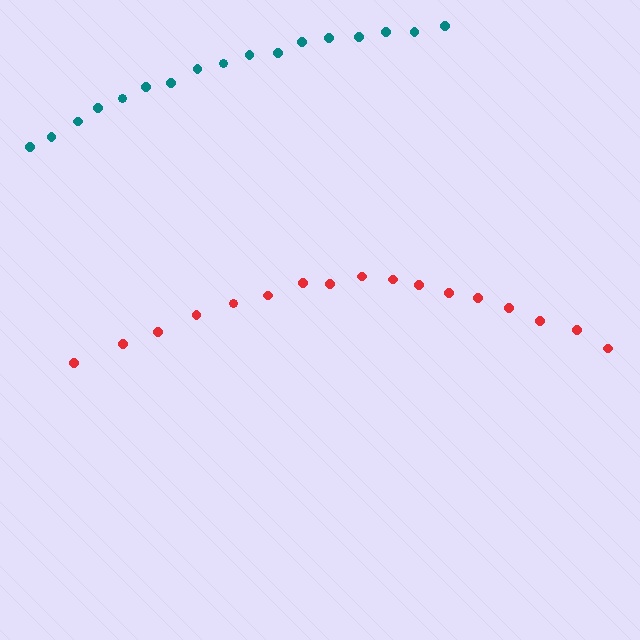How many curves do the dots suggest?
There are 2 distinct paths.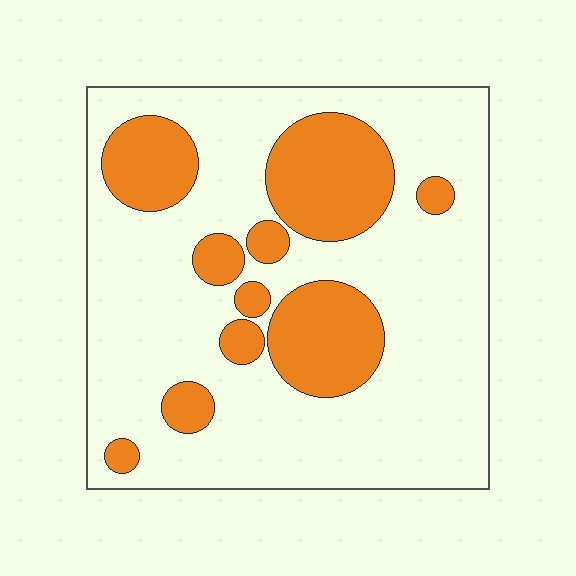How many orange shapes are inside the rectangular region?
10.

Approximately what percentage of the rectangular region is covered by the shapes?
Approximately 25%.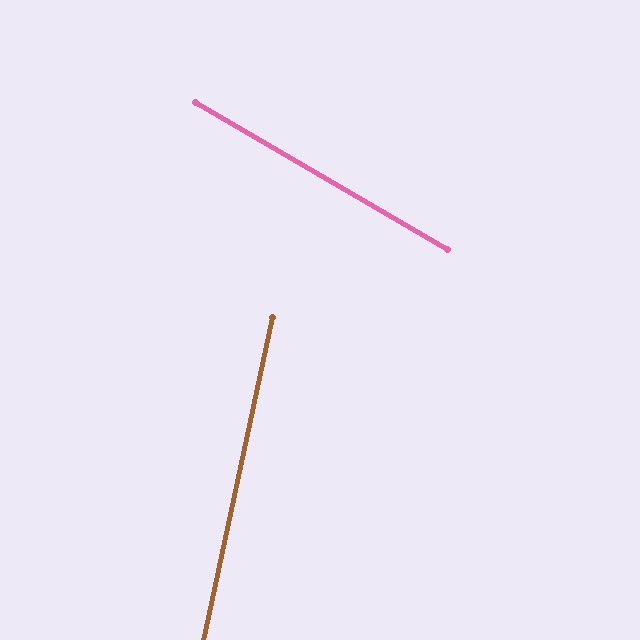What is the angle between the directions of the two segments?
Approximately 72 degrees.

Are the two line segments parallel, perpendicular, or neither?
Neither parallel nor perpendicular — they differ by about 72°.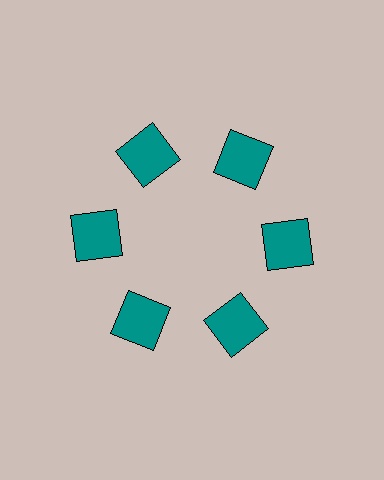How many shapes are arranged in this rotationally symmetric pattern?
There are 6 shapes, arranged in 6 groups of 1.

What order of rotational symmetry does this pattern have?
This pattern has 6-fold rotational symmetry.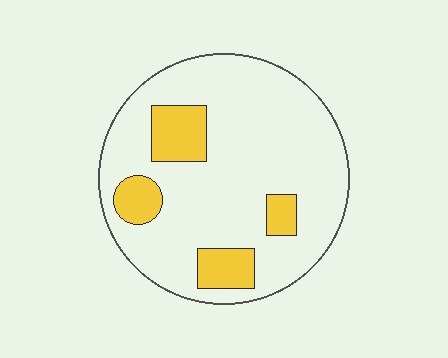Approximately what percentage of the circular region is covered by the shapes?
Approximately 20%.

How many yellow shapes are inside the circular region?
4.